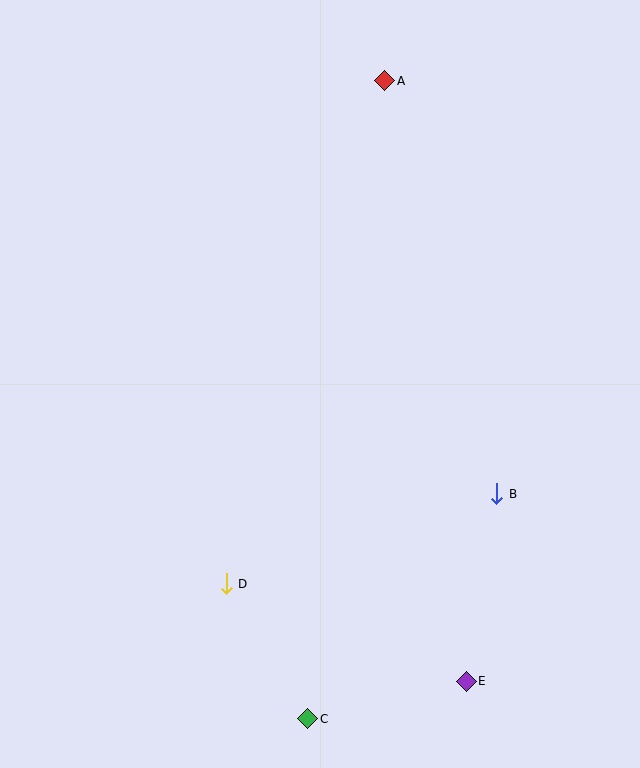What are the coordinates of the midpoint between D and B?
The midpoint between D and B is at (361, 539).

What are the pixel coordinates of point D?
Point D is at (226, 584).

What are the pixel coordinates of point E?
Point E is at (466, 681).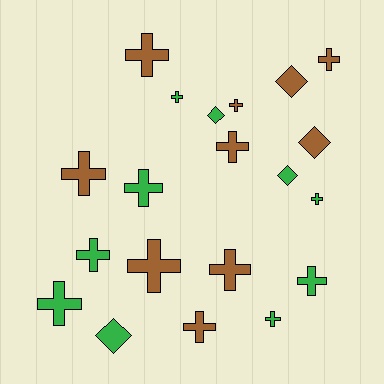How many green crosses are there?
There are 7 green crosses.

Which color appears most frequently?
Green, with 10 objects.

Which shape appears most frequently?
Cross, with 15 objects.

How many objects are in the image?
There are 20 objects.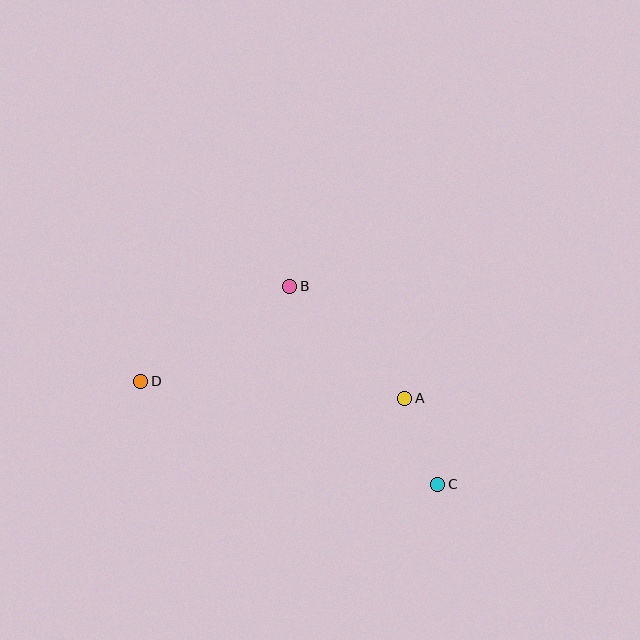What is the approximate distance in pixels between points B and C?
The distance between B and C is approximately 247 pixels.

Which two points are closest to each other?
Points A and C are closest to each other.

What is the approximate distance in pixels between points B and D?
The distance between B and D is approximately 177 pixels.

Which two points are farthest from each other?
Points C and D are farthest from each other.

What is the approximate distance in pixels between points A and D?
The distance between A and D is approximately 265 pixels.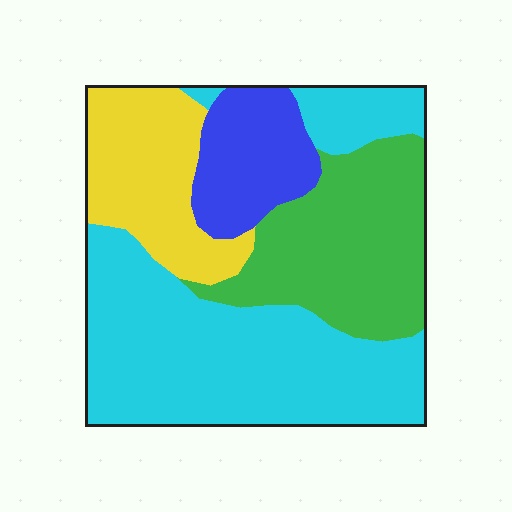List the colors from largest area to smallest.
From largest to smallest: cyan, green, yellow, blue.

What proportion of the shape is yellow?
Yellow covers around 20% of the shape.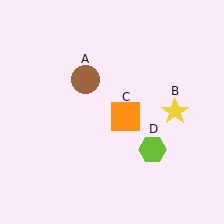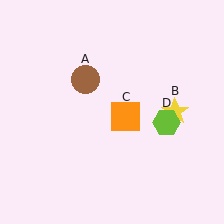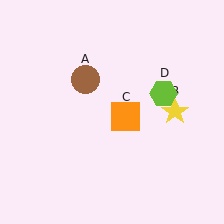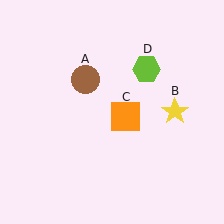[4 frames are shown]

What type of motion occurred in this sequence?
The lime hexagon (object D) rotated counterclockwise around the center of the scene.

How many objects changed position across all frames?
1 object changed position: lime hexagon (object D).